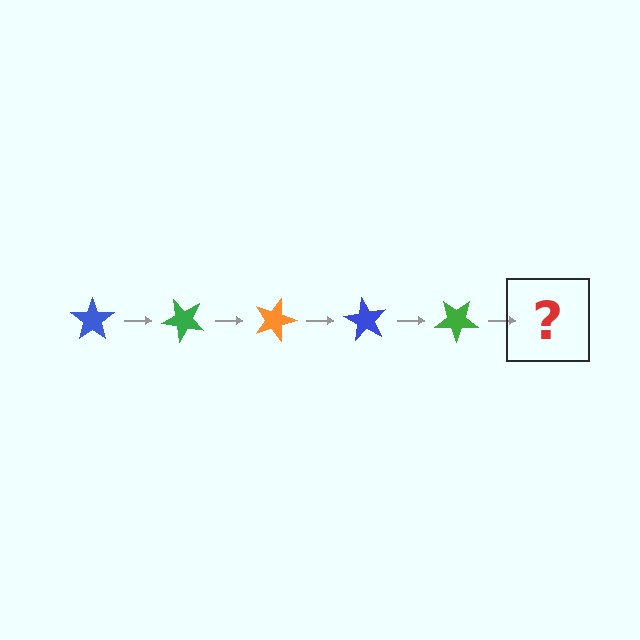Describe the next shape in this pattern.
It should be an orange star, rotated 225 degrees from the start.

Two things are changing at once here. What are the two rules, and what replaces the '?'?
The two rules are that it rotates 45 degrees each step and the color cycles through blue, green, and orange. The '?' should be an orange star, rotated 225 degrees from the start.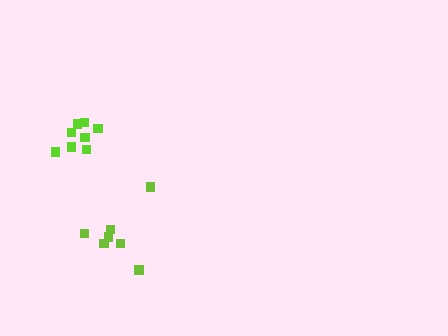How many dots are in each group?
Group 1: 7 dots, Group 2: 8 dots (15 total).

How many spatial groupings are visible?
There are 2 spatial groupings.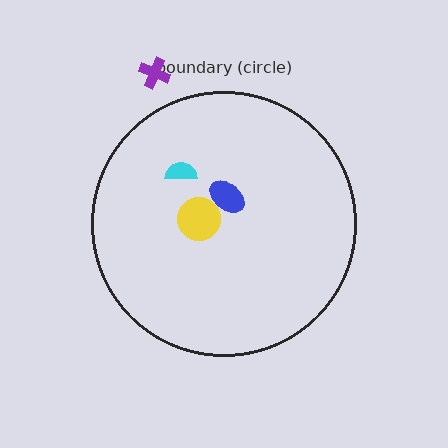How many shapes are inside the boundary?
3 inside, 1 outside.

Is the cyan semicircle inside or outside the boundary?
Inside.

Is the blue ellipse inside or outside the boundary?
Inside.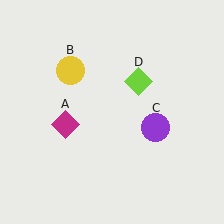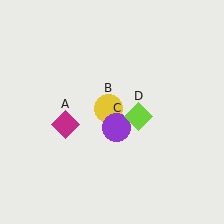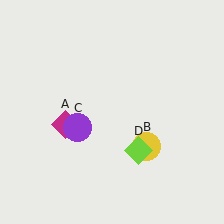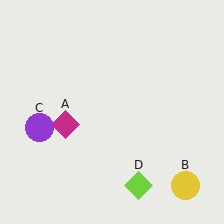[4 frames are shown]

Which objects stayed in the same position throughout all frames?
Magenta diamond (object A) remained stationary.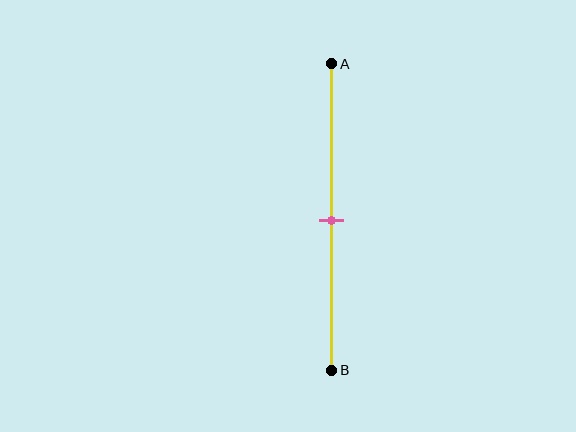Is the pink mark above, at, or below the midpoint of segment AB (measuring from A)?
The pink mark is approximately at the midpoint of segment AB.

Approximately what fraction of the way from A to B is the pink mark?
The pink mark is approximately 50% of the way from A to B.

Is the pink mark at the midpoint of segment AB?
Yes, the mark is approximately at the midpoint.